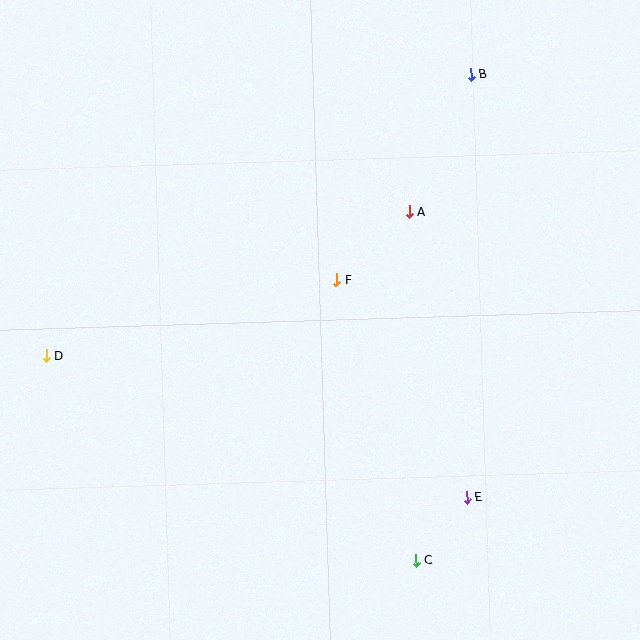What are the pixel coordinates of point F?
Point F is at (337, 280).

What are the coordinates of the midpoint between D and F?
The midpoint between D and F is at (191, 318).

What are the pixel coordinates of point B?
Point B is at (471, 74).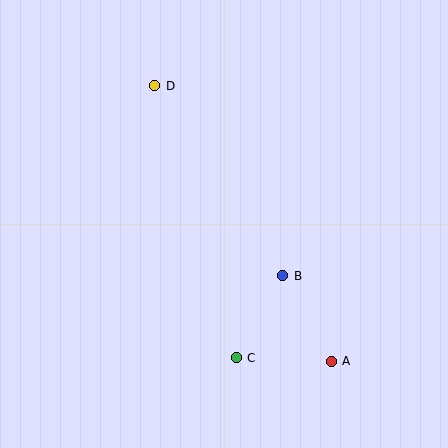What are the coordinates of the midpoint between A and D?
The midpoint between A and D is at (243, 223).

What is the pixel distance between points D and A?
The distance between D and A is 328 pixels.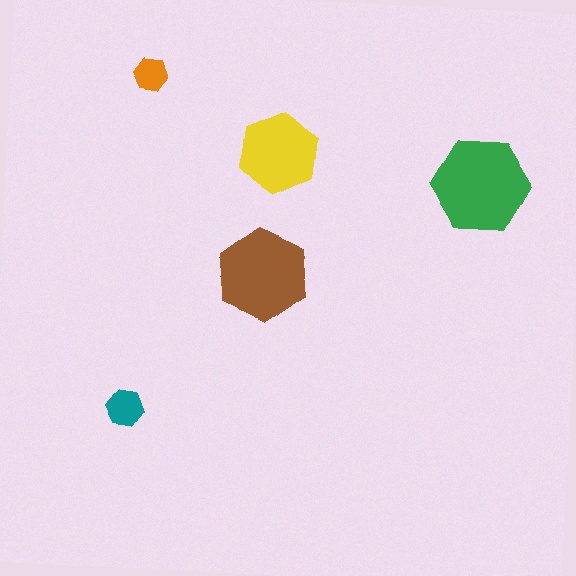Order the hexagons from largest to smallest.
the green one, the brown one, the yellow one, the teal one, the orange one.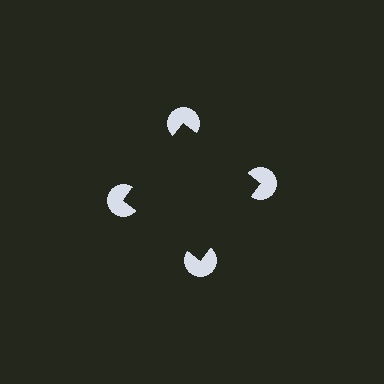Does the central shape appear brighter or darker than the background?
It typically appears slightly darker than the background, even though no actual brightness change is drawn.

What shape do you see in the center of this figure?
An illusory square — its edges are inferred from the aligned wedge cuts in the pac-man discs, not physically drawn.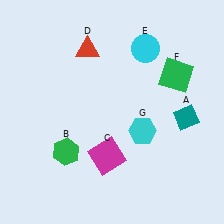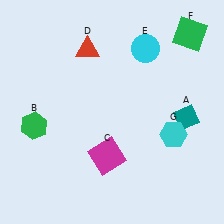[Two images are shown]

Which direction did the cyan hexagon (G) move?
The cyan hexagon (G) moved right.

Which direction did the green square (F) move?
The green square (F) moved up.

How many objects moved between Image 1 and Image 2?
3 objects moved between the two images.